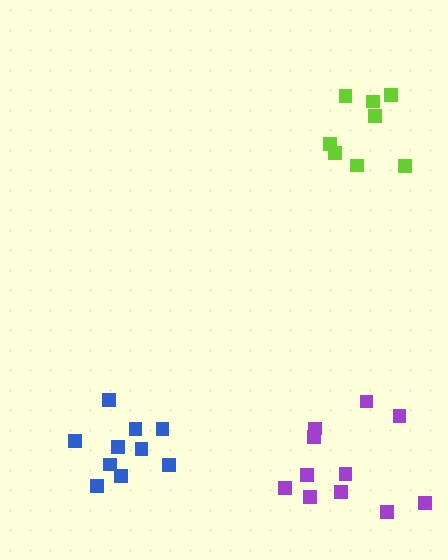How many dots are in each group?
Group 1: 10 dots, Group 2: 8 dots, Group 3: 11 dots (29 total).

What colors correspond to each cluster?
The clusters are colored: blue, lime, purple.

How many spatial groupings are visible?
There are 3 spatial groupings.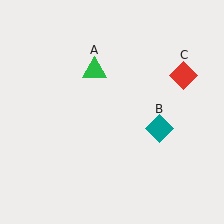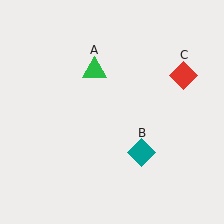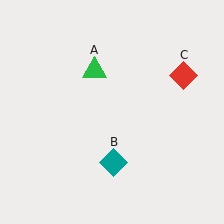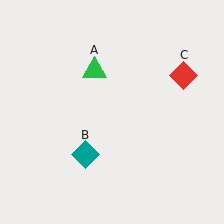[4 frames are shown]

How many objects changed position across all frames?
1 object changed position: teal diamond (object B).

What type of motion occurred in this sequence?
The teal diamond (object B) rotated clockwise around the center of the scene.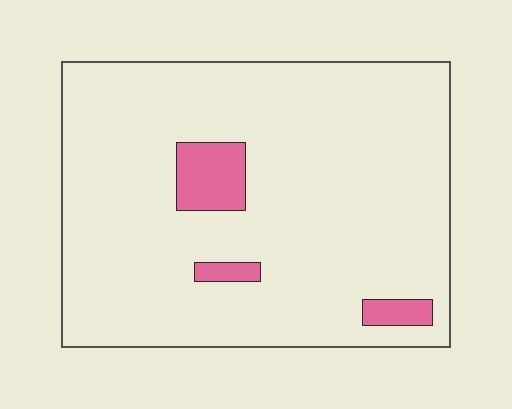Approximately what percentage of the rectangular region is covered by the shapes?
Approximately 5%.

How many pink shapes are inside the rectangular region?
3.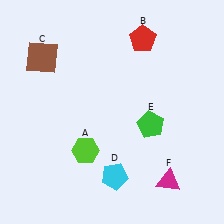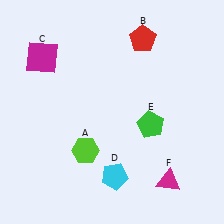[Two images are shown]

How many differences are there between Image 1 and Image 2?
There is 1 difference between the two images.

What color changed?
The square (C) changed from brown in Image 1 to magenta in Image 2.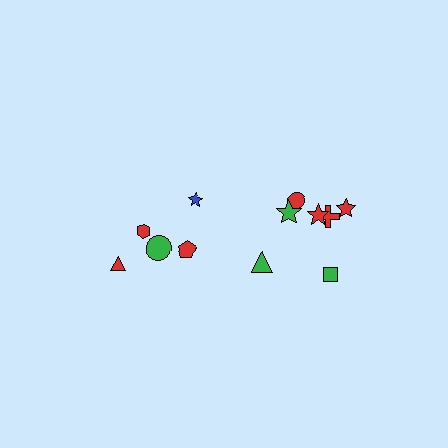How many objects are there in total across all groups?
There are 12 objects.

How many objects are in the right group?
There are 7 objects.